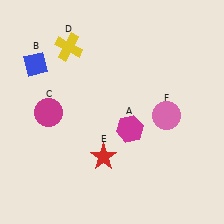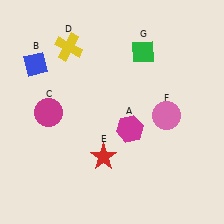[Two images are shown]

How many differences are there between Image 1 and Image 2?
There is 1 difference between the two images.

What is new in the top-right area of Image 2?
A green diamond (G) was added in the top-right area of Image 2.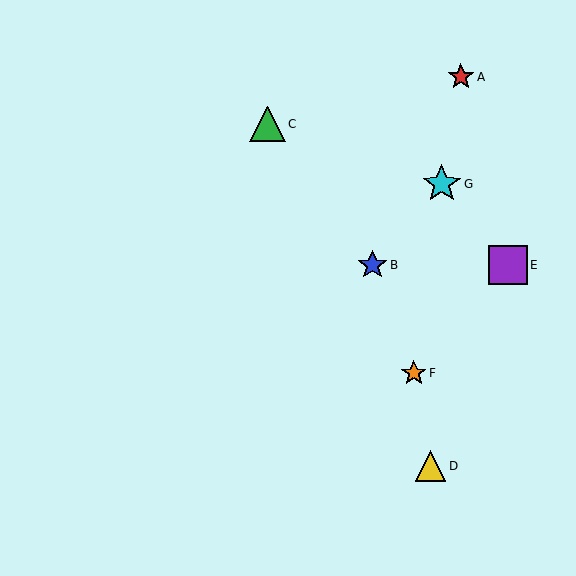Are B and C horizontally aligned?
No, B is at y≈265 and C is at y≈124.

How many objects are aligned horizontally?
2 objects (B, E) are aligned horizontally.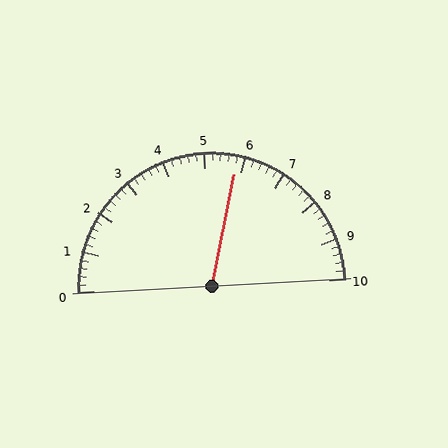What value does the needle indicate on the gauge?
The needle indicates approximately 5.8.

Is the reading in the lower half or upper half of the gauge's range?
The reading is in the upper half of the range (0 to 10).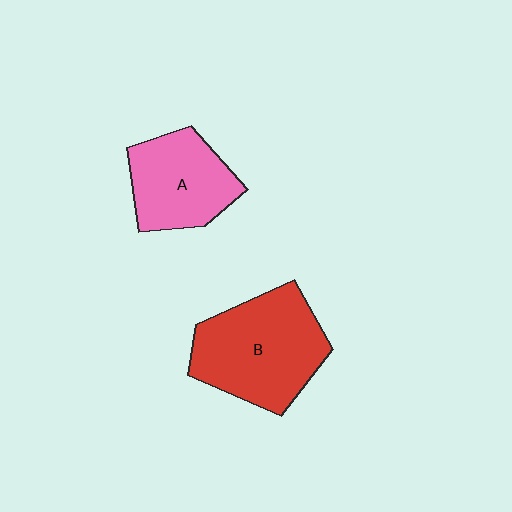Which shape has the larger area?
Shape B (red).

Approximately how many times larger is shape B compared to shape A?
Approximately 1.4 times.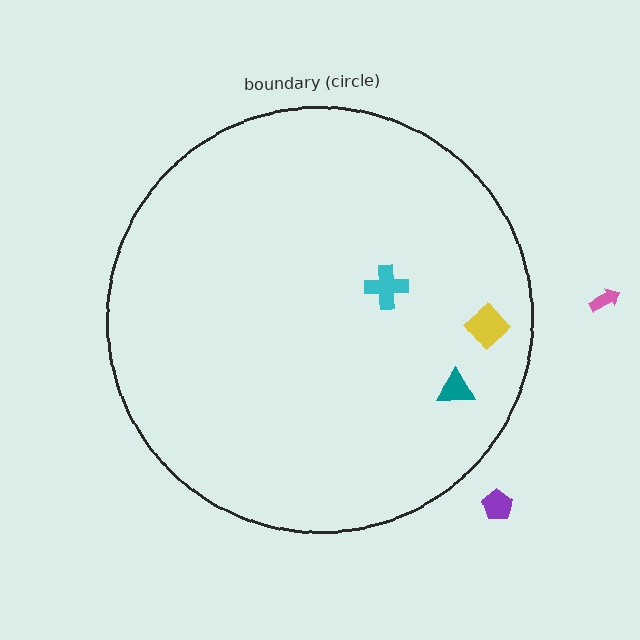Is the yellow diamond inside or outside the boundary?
Inside.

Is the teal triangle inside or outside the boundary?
Inside.